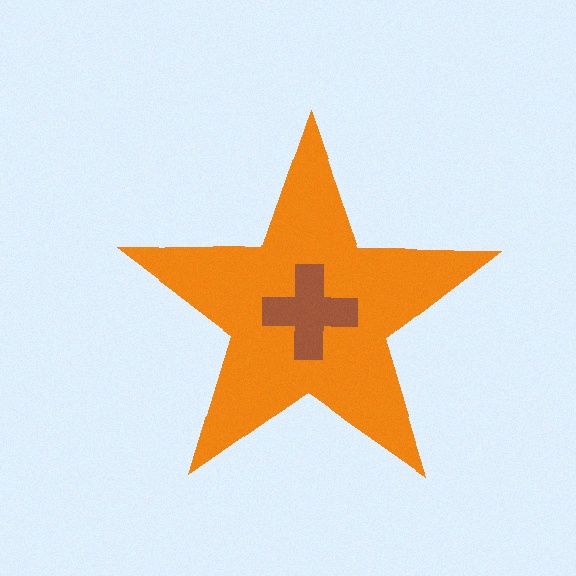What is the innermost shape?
The brown cross.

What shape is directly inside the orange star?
The brown cross.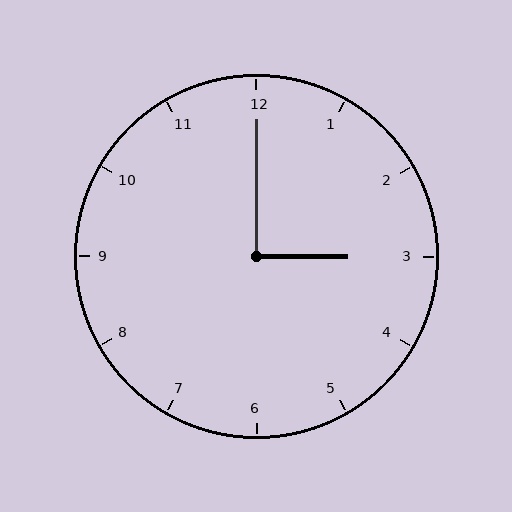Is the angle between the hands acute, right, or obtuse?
It is right.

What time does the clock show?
3:00.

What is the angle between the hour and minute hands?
Approximately 90 degrees.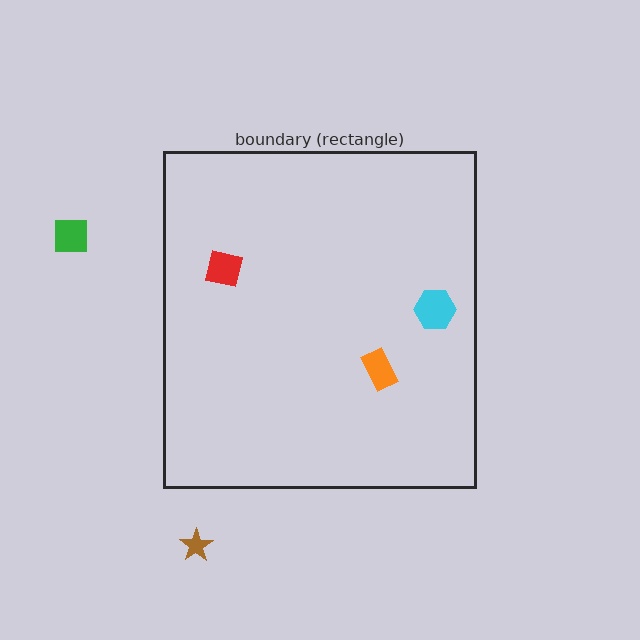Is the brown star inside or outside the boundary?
Outside.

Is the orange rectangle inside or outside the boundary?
Inside.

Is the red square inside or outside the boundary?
Inside.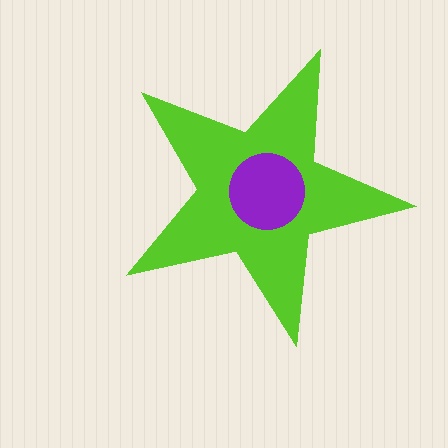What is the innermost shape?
The purple circle.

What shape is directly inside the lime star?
The purple circle.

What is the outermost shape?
The lime star.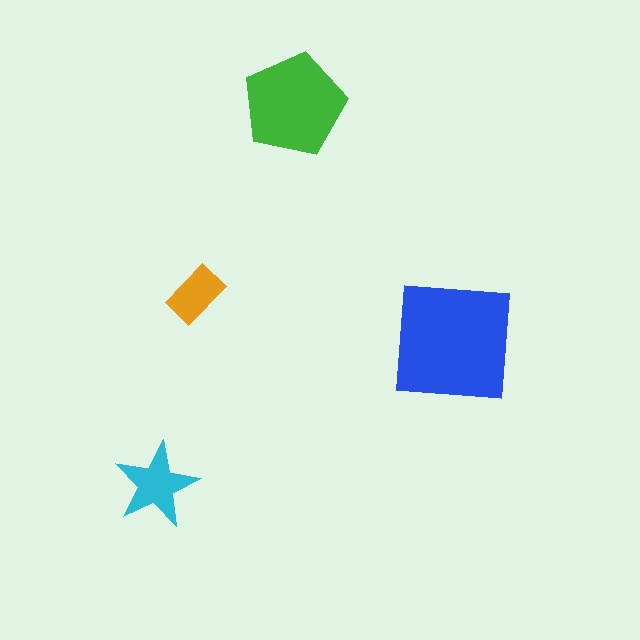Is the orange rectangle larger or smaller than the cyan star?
Smaller.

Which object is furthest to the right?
The blue square is rightmost.